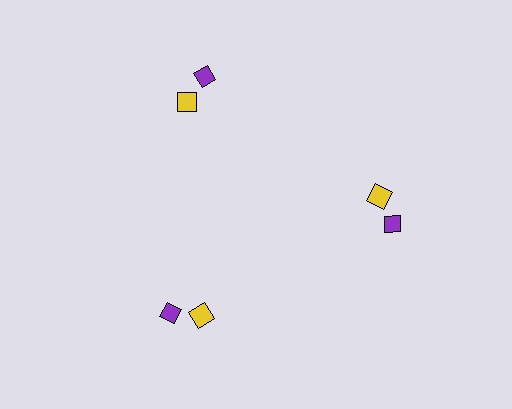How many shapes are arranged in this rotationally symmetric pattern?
There are 6 shapes, arranged in 3 groups of 2.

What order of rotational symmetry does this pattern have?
This pattern has 3-fold rotational symmetry.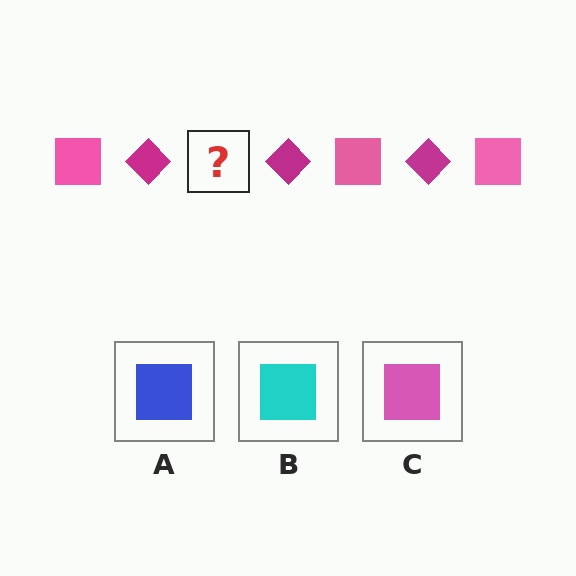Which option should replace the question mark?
Option C.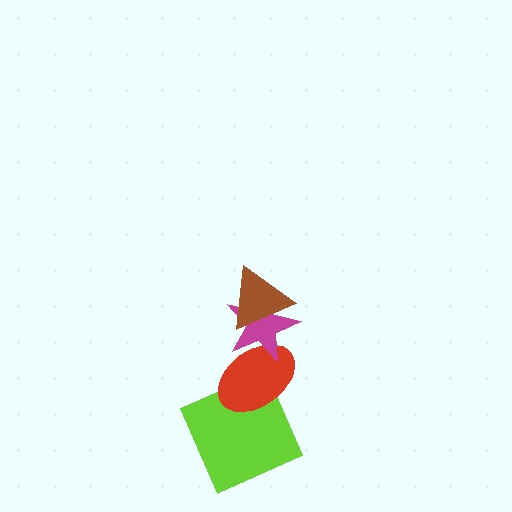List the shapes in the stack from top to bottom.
From top to bottom: the brown triangle, the magenta star, the red ellipse, the lime square.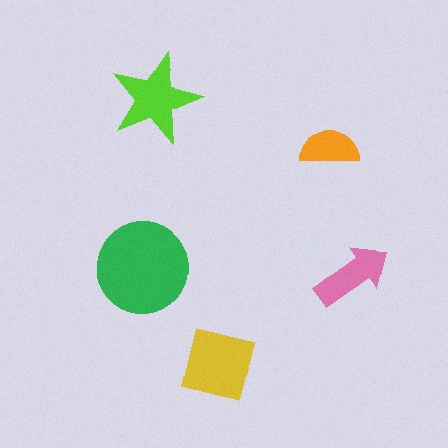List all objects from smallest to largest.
The orange semicircle, the pink arrow, the lime star, the yellow square, the green circle.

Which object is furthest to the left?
The green circle is leftmost.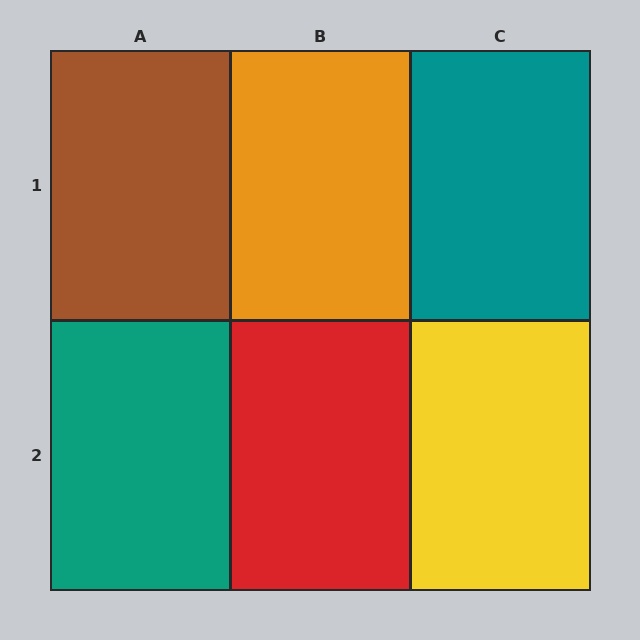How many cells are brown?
1 cell is brown.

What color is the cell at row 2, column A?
Teal.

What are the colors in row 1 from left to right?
Brown, orange, teal.